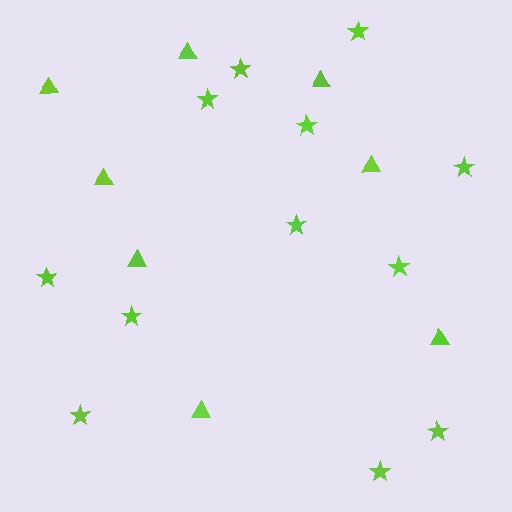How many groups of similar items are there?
There are 2 groups: one group of stars (12) and one group of triangles (8).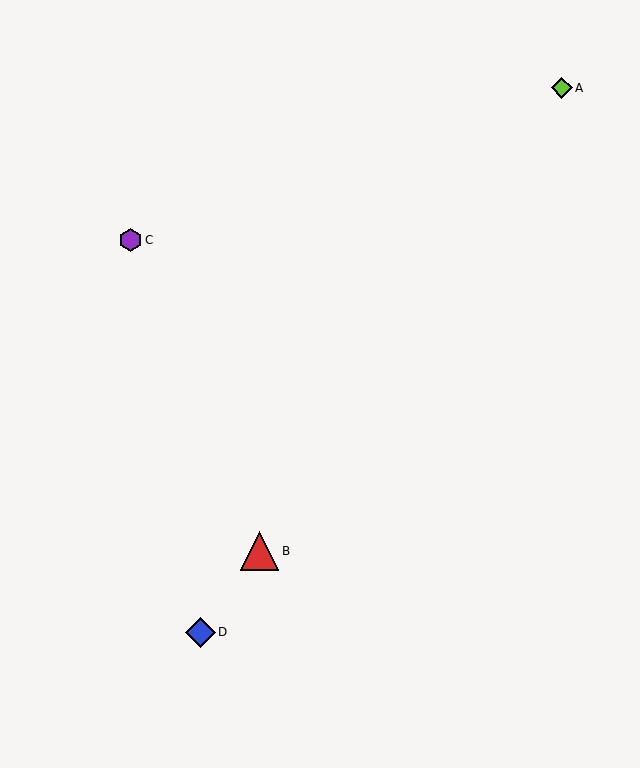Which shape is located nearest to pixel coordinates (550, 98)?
The lime diamond (labeled A) at (562, 88) is nearest to that location.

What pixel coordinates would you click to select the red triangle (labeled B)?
Click at (260, 551) to select the red triangle B.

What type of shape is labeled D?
Shape D is a blue diamond.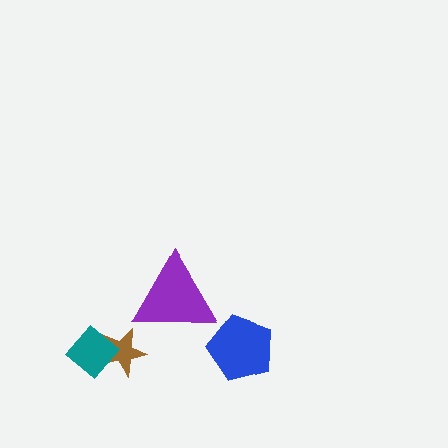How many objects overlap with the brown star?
1 object overlaps with the brown star.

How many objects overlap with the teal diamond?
1 object overlaps with the teal diamond.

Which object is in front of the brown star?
The teal diamond is in front of the brown star.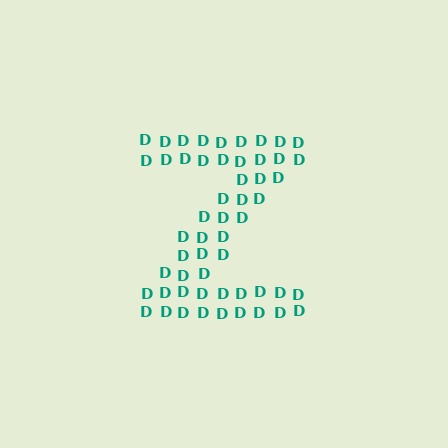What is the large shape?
The large shape is the letter Z.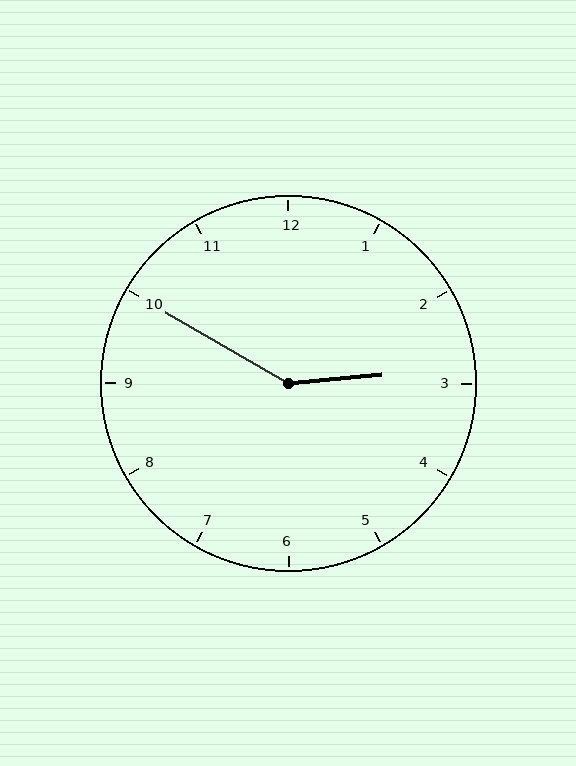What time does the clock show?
2:50.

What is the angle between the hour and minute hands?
Approximately 145 degrees.